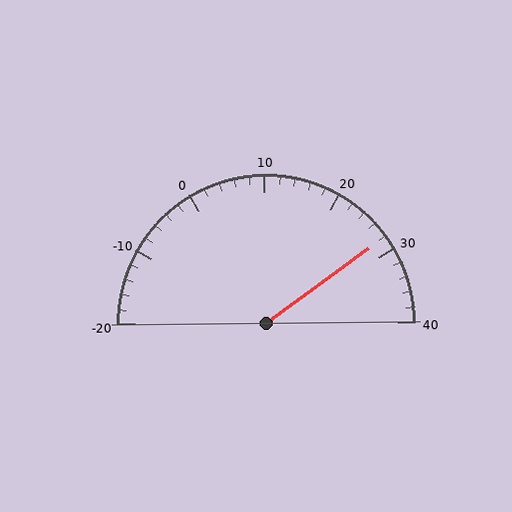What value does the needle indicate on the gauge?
The needle indicates approximately 28.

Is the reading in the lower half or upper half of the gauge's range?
The reading is in the upper half of the range (-20 to 40).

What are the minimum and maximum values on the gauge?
The gauge ranges from -20 to 40.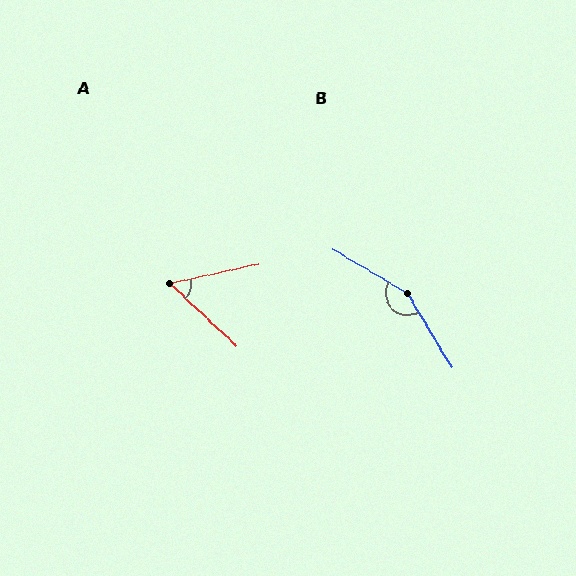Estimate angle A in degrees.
Approximately 56 degrees.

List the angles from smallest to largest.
A (56°), B (151°).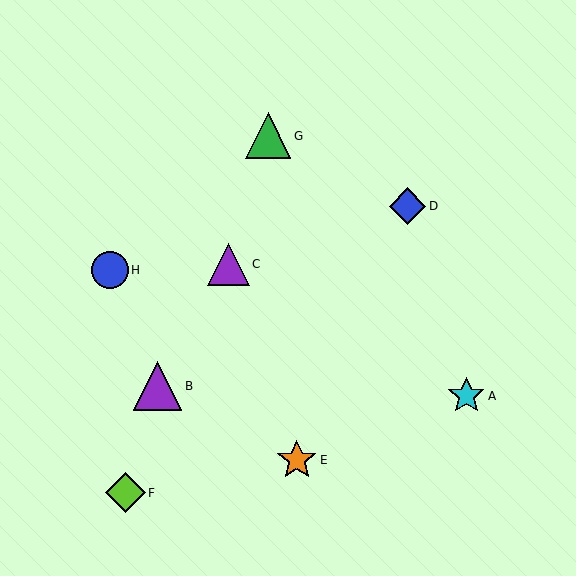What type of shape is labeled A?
Shape A is a cyan star.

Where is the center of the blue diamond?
The center of the blue diamond is at (408, 206).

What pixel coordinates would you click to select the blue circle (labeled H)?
Click at (110, 270) to select the blue circle H.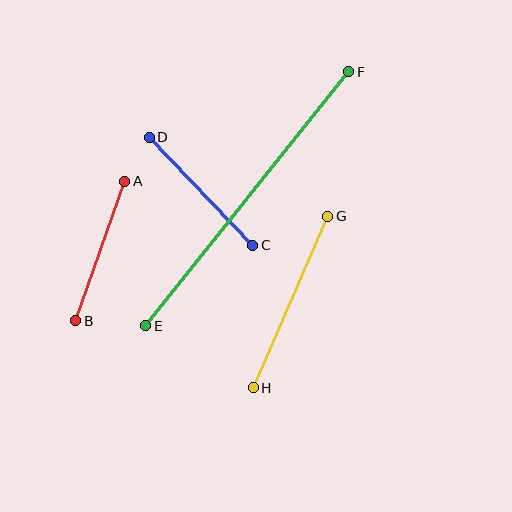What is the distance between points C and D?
The distance is approximately 149 pixels.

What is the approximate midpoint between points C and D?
The midpoint is at approximately (201, 191) pixels.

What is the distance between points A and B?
The distance is approximately 148 pixels.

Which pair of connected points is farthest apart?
Points E and F are farthest apart.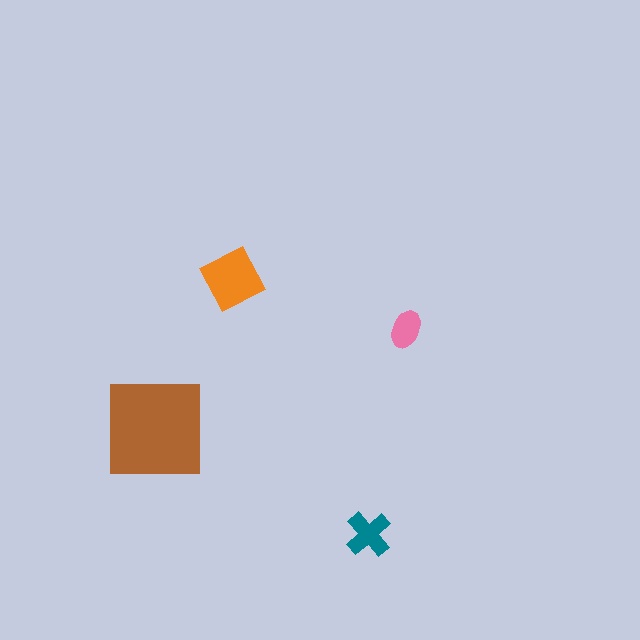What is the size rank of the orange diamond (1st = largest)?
2nd.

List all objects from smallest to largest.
The pink ellipse, the teal cross, the orange diamond, the brown square.